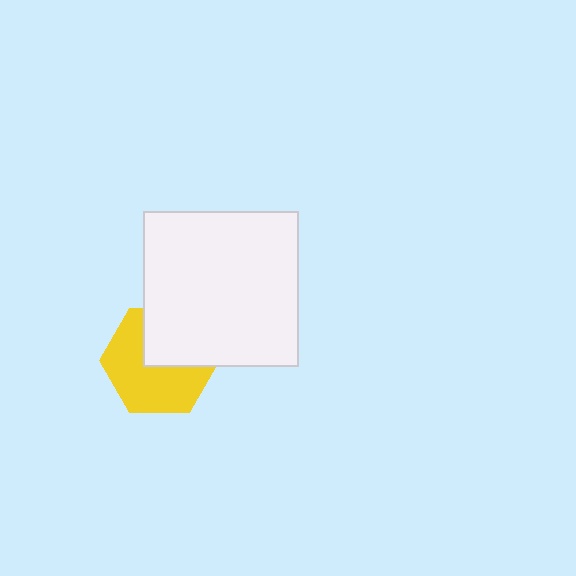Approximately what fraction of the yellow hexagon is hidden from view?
Roughly 39% of the yellow hexagon is hidden behind the white square.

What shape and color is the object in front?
The object in front is a white square.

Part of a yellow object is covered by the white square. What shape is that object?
It is a hexagon.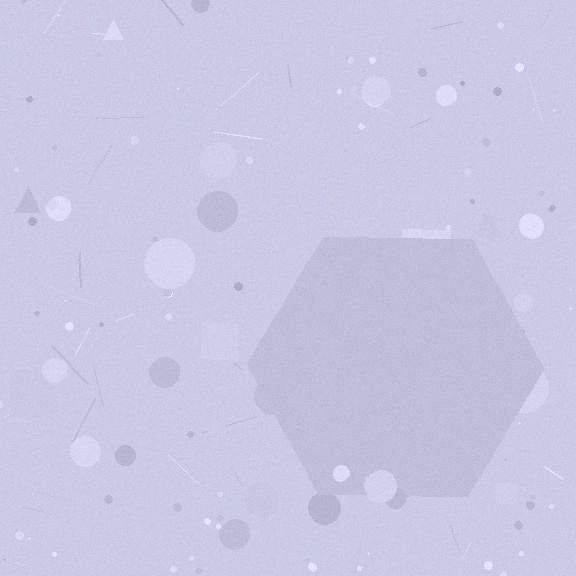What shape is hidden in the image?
A hexagon is hidden in the image.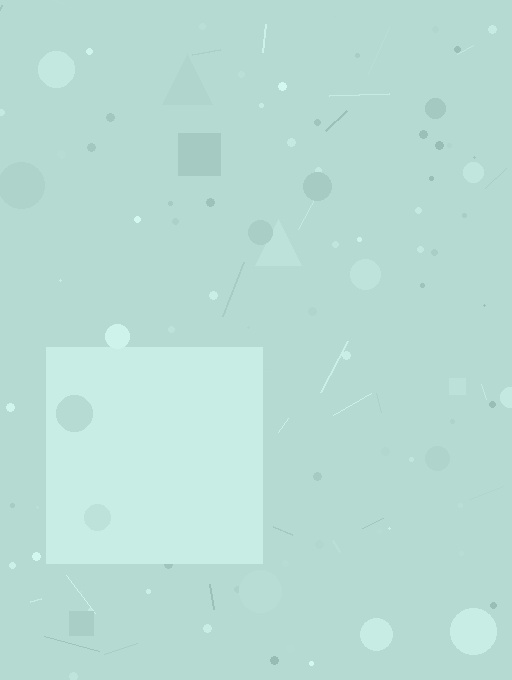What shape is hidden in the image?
A square is hidden in the image.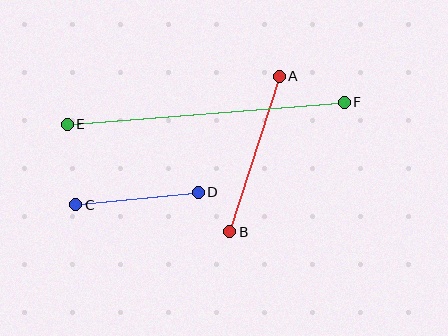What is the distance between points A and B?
The distance is approximately 163 pixels.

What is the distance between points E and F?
The distance is approximately 278 pixels.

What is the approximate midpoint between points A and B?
The midpoint is at approximately (254, 154) pixels.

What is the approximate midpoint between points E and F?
The midpoint is at approximately (206, 113) pixels.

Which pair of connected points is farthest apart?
Points E and F are farthest apart.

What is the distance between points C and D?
The distance is approximately 123 pixels.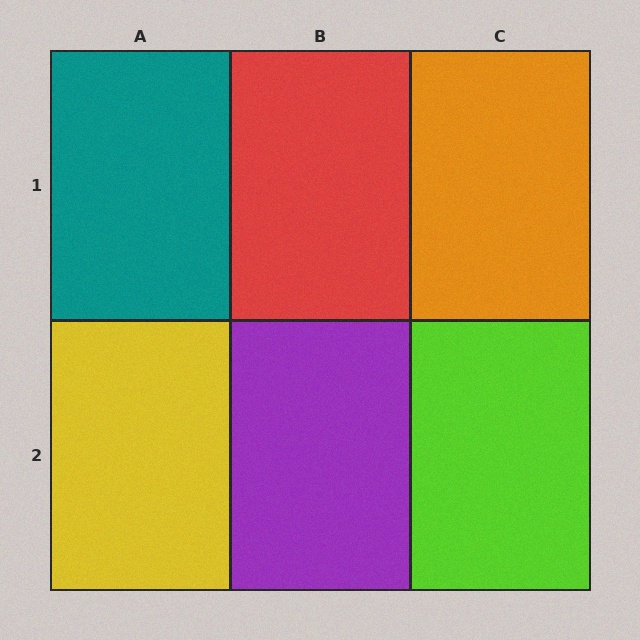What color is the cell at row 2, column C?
Lime.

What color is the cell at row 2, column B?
Purple.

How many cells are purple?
1 cell is purple.